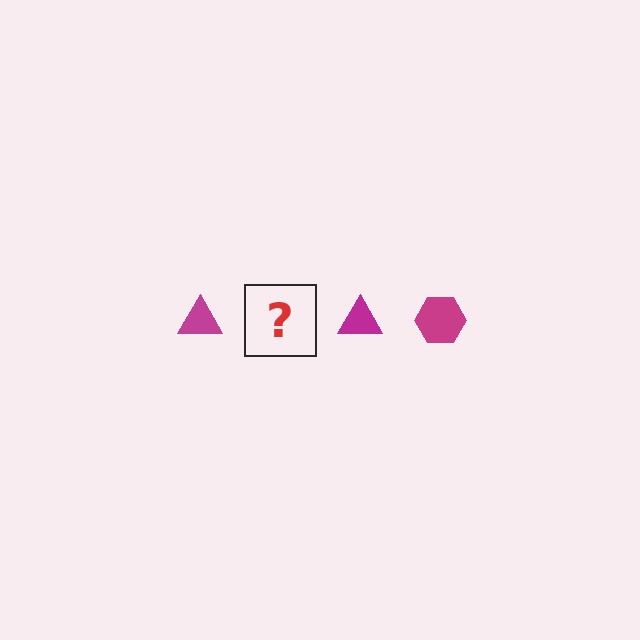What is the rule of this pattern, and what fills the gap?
The rule is that the pattern cycles through triangle, hexagon shapes in magenta. The gap should be filled with a magenta hexagon.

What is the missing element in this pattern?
The missing element is a magenta hexagon.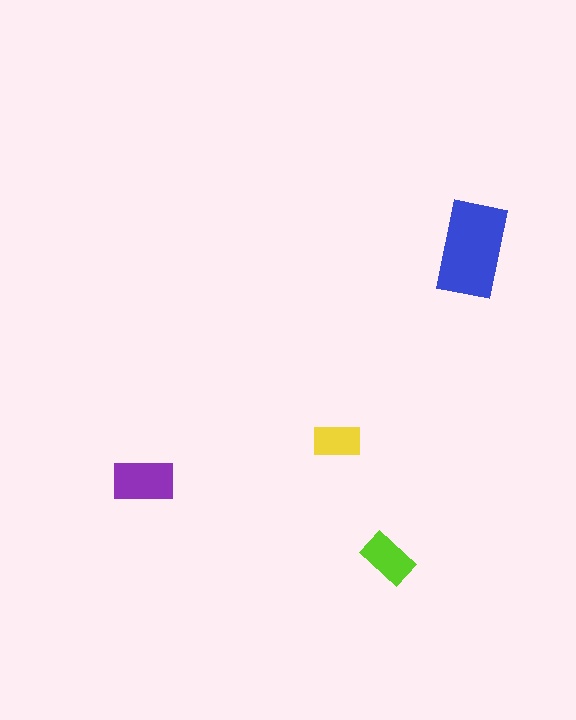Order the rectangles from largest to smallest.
the blue one, the purple one, the lime one, the yellow one.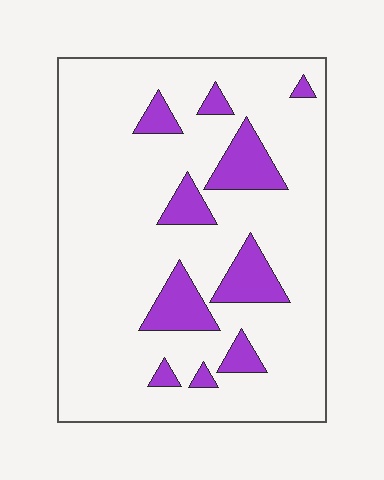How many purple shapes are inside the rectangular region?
10.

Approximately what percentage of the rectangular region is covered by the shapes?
Approximately 15%.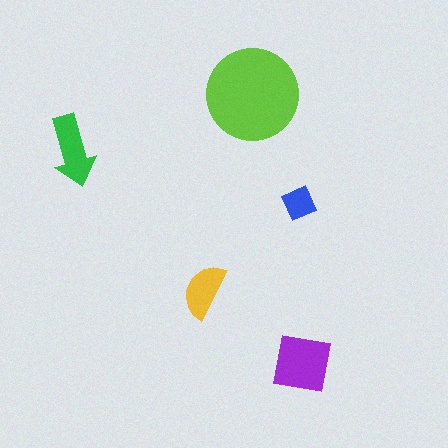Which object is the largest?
The lime circle.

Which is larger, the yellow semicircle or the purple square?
The purple square.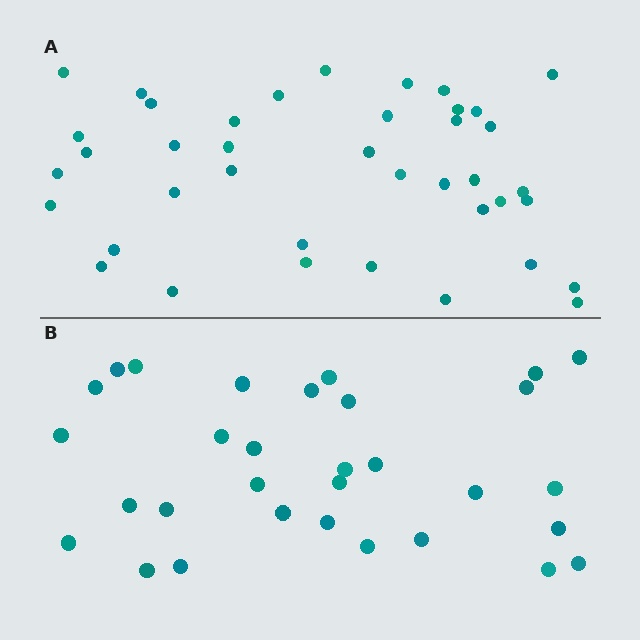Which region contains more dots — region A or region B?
Region A (the top region) has more dots.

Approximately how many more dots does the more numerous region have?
Region A has roughly 8 or so more dots than region B.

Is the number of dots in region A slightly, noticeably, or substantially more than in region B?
Region A has noticeably more, but not dramatically so. The ratio is roughly 1.3 to 1.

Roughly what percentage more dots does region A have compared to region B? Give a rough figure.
About 30% more.